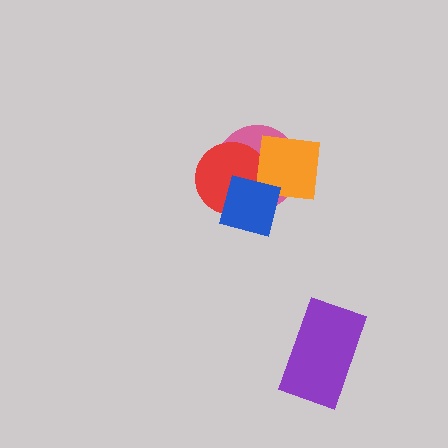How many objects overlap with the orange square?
3 objects overlap with the orange square.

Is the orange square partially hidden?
Yes, it is partially covered by another shape.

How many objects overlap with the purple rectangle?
0 objects overlap with the purple rectangle.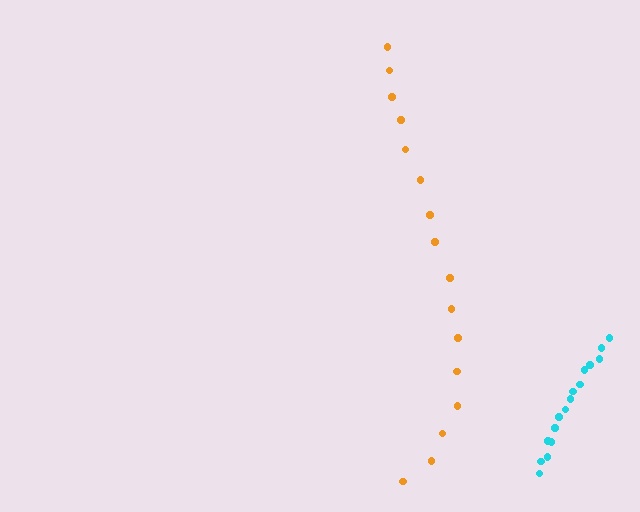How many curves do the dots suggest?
There are 2 distinct paths.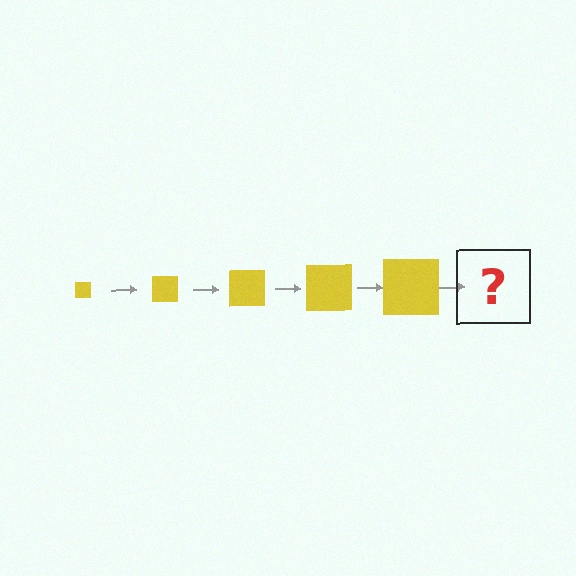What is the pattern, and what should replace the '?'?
The pattern is that the square gets progressively larger each step. The '?' should be a yellow square, larger than the previous one.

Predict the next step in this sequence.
The next step is a yellow square, larger than the previous one.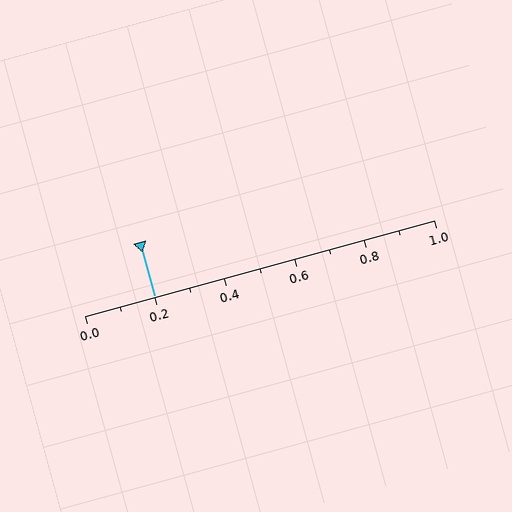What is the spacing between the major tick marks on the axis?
The major ticks are spaced 0.2 apart.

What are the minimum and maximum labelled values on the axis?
The axis runs from 0.0 to 1.0.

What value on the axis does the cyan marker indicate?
The marker indicates approximately 0.2.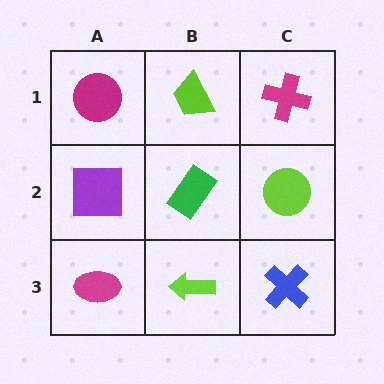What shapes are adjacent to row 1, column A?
A purple square (row 2, column A), a lime trapezoid (row 1, column B).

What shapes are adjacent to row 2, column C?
A magenta cross (row 1, column C), a blue cross (row 3, column C), a green rectangle (row 2, column B).